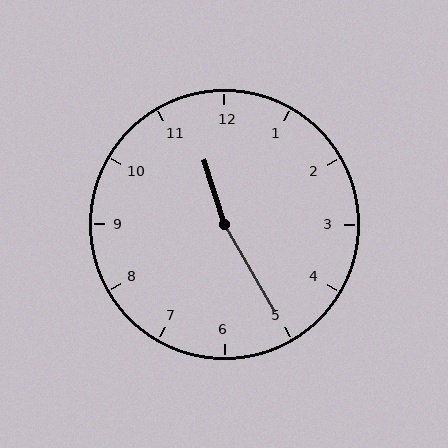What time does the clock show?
11:25.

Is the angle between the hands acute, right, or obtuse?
It is obtuse.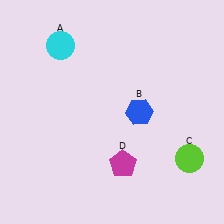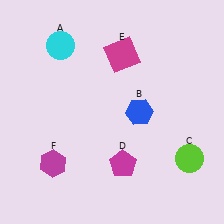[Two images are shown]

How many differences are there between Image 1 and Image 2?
There are 2 differences between the two images.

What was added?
A magenta square (E), a magenta hexagon (F) were added in Image 2.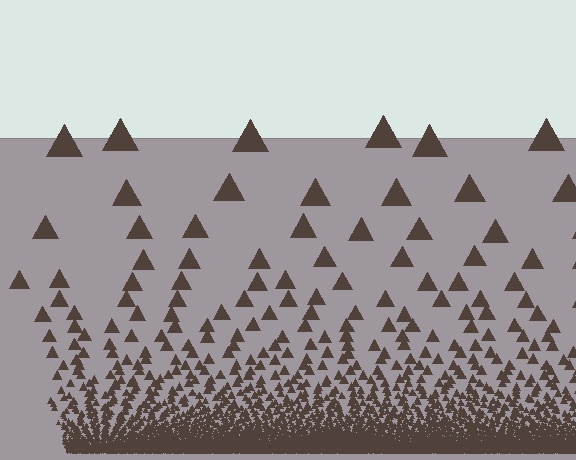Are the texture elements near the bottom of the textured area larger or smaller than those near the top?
Smaller. The gradient is inverted — elements near the bottom are smaller and denser.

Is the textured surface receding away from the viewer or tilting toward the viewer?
The surface appears to tilt toward the viewer. Texture elements get larger and sparser toward the top.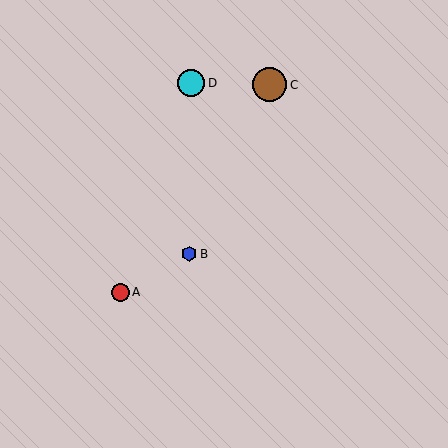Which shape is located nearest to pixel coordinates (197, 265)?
The blue hexagon (labeled B) at (189, 254) is nearest to that location.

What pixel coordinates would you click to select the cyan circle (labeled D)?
Click at (191, 83) to select the cyan circle D.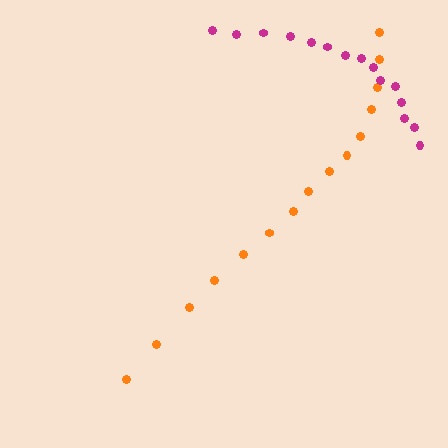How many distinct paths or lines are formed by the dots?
There are 2 distinct paths.